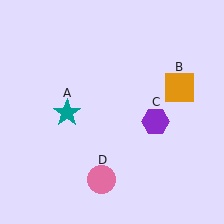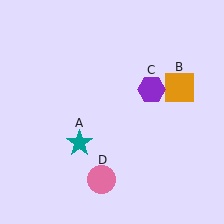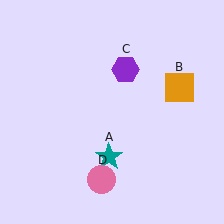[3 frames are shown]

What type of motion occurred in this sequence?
The teal star (object A), purple hexagon (object C) rotated counterclockwise around the center of the scene.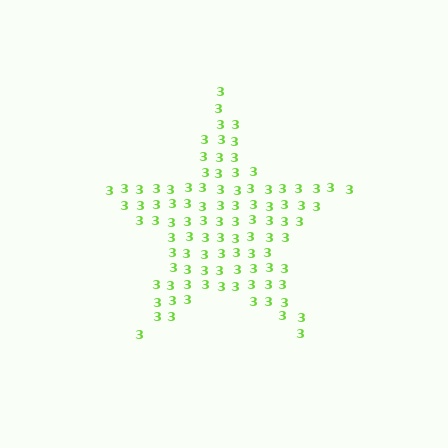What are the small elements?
The small elements are digit 3's.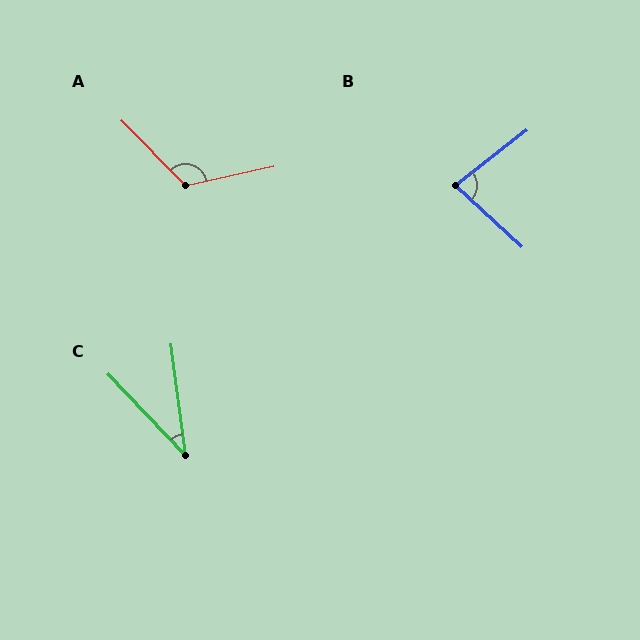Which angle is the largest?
A, at approximately 122 degrees.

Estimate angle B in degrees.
Approximately 81 degrees.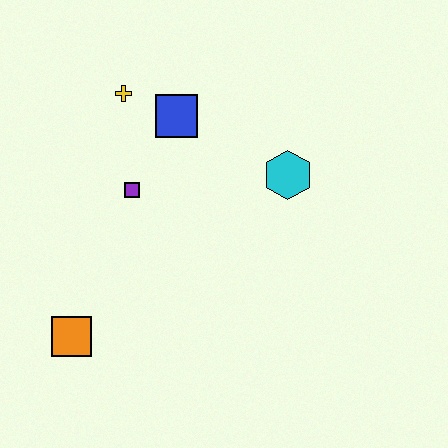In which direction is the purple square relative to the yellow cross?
The purple square is below the yellow cross.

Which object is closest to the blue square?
The yellow cross is closest to the blue square.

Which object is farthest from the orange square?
The cyan hexagon is farthest from the orange square.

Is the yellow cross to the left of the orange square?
No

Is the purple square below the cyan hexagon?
Yes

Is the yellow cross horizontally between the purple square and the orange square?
Yes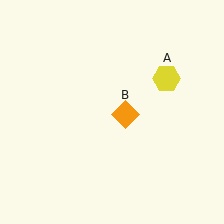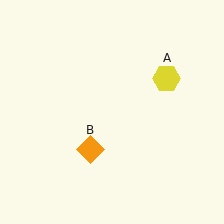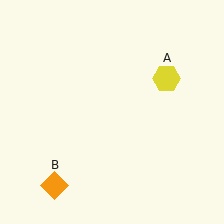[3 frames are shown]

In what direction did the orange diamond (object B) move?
The orange diamond (object B) moved down and to the left.